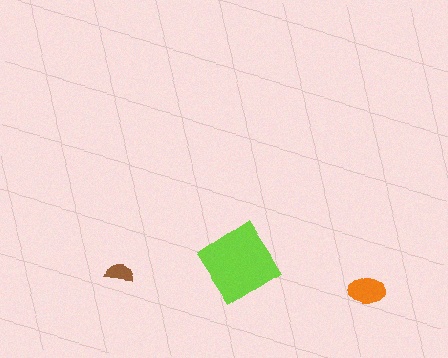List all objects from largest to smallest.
The lime diamond, the orange ellipse, the brown semicircle.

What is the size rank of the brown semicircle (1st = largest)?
3rd.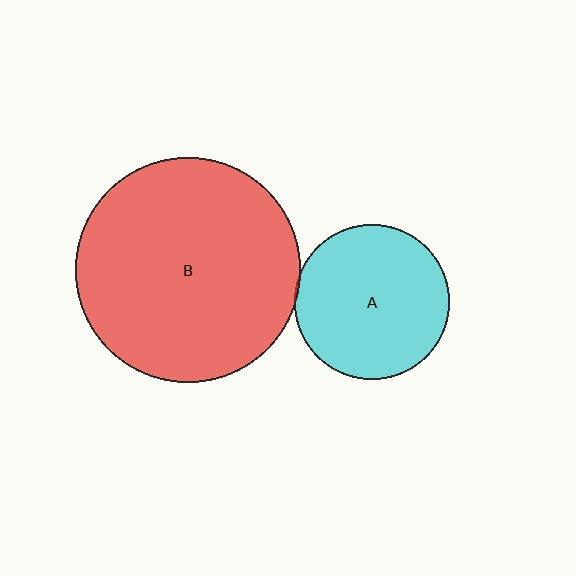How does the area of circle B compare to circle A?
Approximately 2.1 times.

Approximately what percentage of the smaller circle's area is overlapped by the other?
Approximately 5%.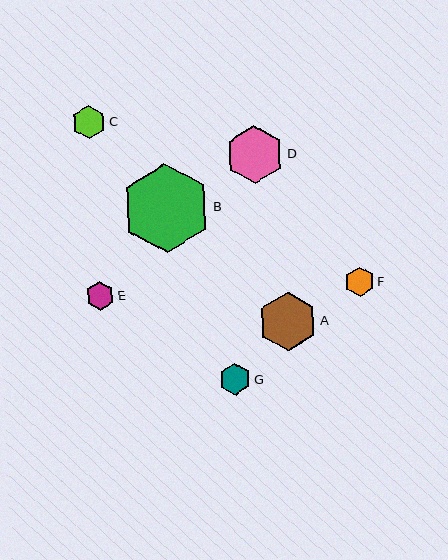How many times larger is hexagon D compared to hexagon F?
Hexagon D is approximately 2.0 times the size of hexagon F.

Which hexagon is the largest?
Hexagon B is the largest with a size of approximately 89 pixels.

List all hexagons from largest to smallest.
From largest to smallest: B, A, D, C, G, F, E.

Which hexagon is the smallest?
Hexagon E is the smallest with a size of approximately 29 pixels.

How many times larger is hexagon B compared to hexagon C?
Hexagon B is approximately 2.6 times the size of hexagon C.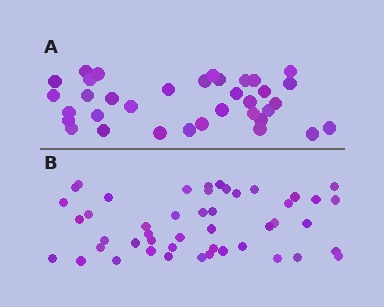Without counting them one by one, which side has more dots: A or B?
Region B (the bottom region) has more dots.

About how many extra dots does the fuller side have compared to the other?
Region B has roughly 12 or so more dots than region A.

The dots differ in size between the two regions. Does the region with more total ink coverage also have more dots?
No. Region A has more total ink coverage because its dots are larger, but region B actually contains more individual dots. Total area can be misleading — the number of items is what matters here.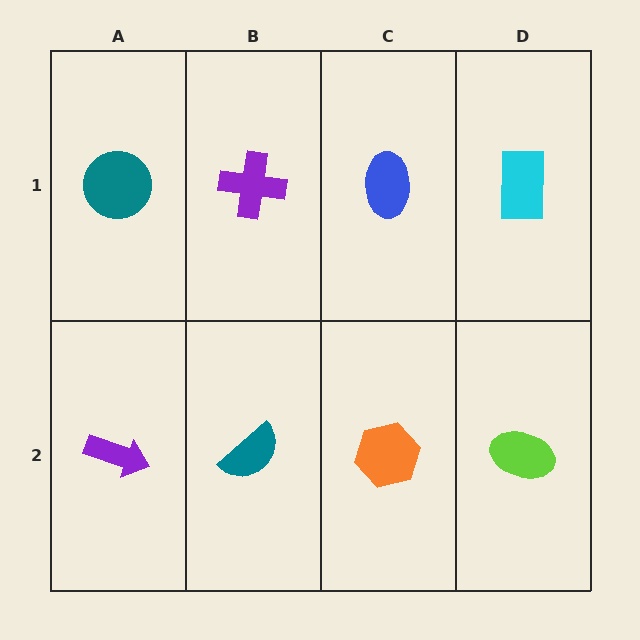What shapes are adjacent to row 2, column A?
A teal circle (row 1, column A), a teal semicircle (row 2, column B).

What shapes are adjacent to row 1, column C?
An orange hexagon (row 2, column C), a purple cross (row 1, column B), a cyan rectangle (row 1, column D).